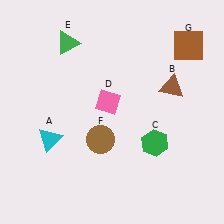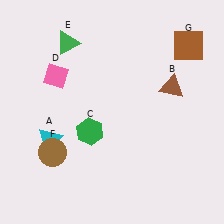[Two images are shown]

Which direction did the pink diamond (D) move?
The pink diamond (D) moved left.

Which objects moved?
The objects that moved are: the green hexagon (C), the pink diamond (D), the brown circle (F).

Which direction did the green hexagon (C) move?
The green hexagon (C) moved left.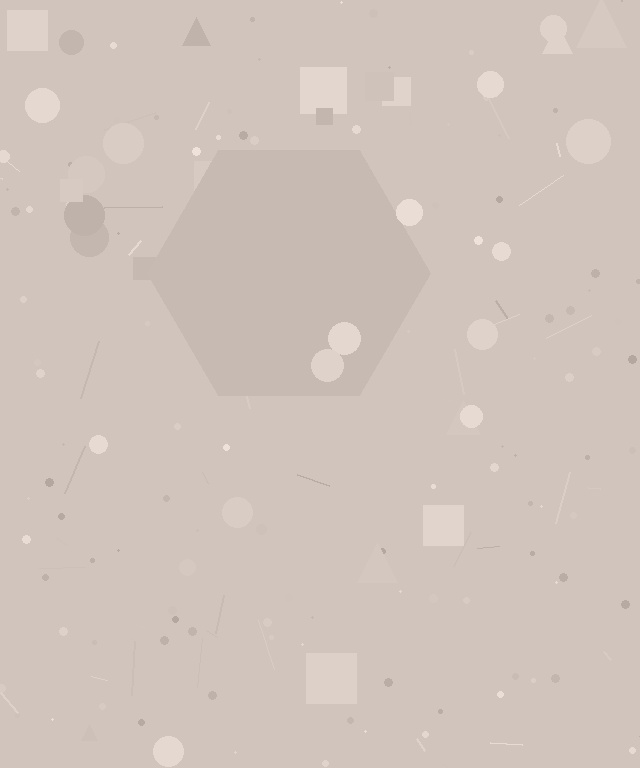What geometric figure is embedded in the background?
A hexagon is embedded in the background.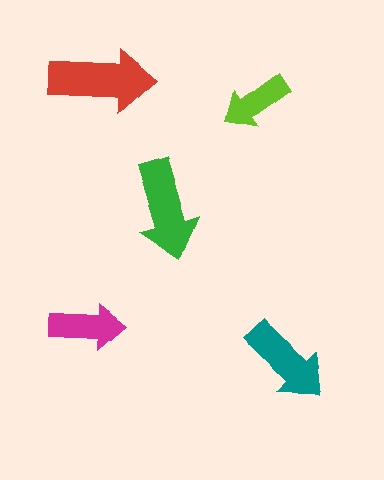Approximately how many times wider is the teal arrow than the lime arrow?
About 1.5 times wider.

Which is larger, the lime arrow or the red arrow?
The red one.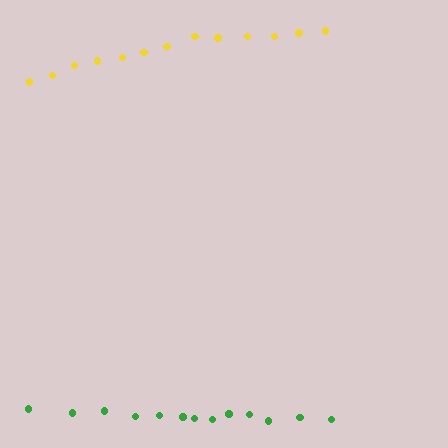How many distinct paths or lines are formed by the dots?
There are 2 distinct paths.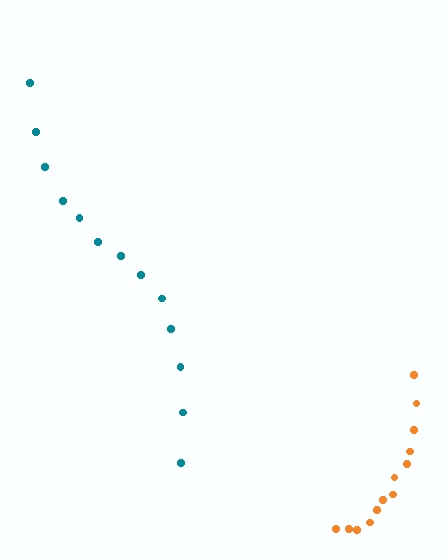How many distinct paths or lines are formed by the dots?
There are 2 distinct paths.